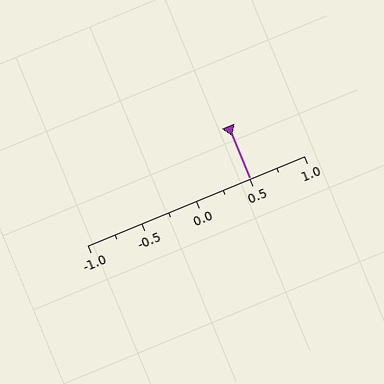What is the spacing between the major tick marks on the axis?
The major ticks are spaced 0.5 apart.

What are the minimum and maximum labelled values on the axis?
The axis runs from -1.0 to 1.0.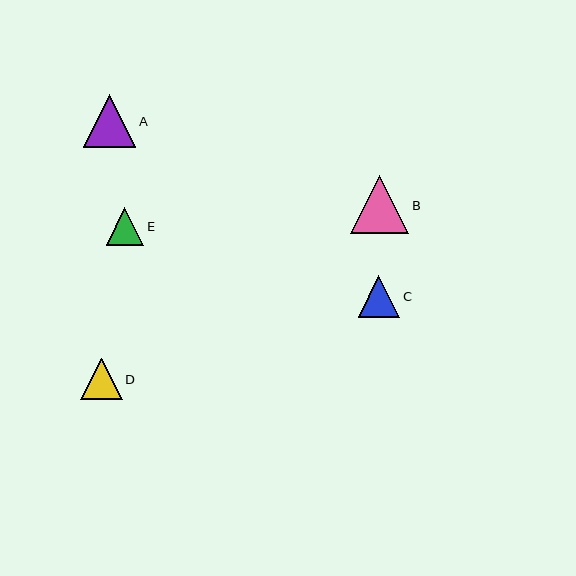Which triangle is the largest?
Triangle B is the largest with a size of approximately 58 pixels.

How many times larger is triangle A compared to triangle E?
Triangle A is approximately 1.4 times the size of triangle E.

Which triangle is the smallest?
Triangle E is the smallest with a size of approximately 38 pixels.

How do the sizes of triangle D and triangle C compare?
Triangle D and triangle C are approximately the same size.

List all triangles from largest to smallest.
From largest to smallest: B, A, D, C, E.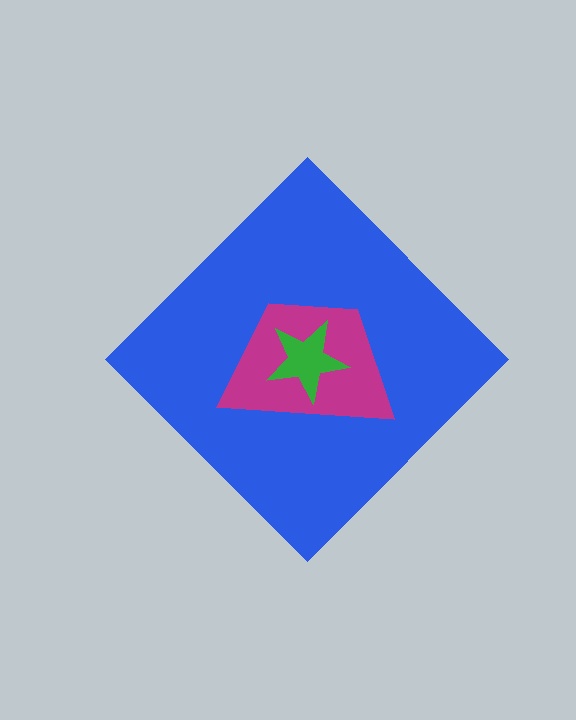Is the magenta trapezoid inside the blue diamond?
Yes.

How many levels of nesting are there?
3.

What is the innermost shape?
The green star.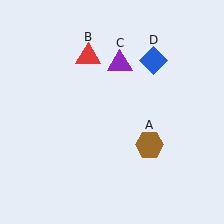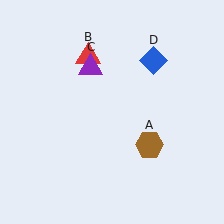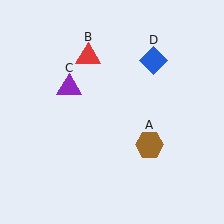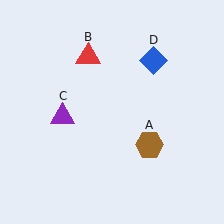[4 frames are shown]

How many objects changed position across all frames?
1 object changed position: purple triangle (object C).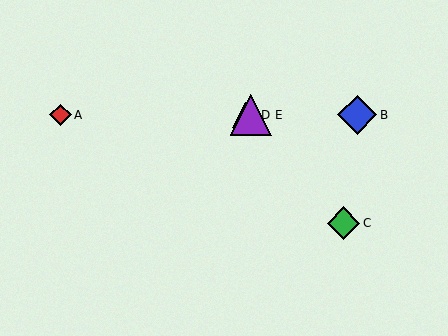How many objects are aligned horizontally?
4 objects (A, B, D, E) are aligned horizontally.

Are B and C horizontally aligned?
No, B is at y≈115 and C is at y≈223.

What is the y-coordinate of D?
Object D is at y≈115.